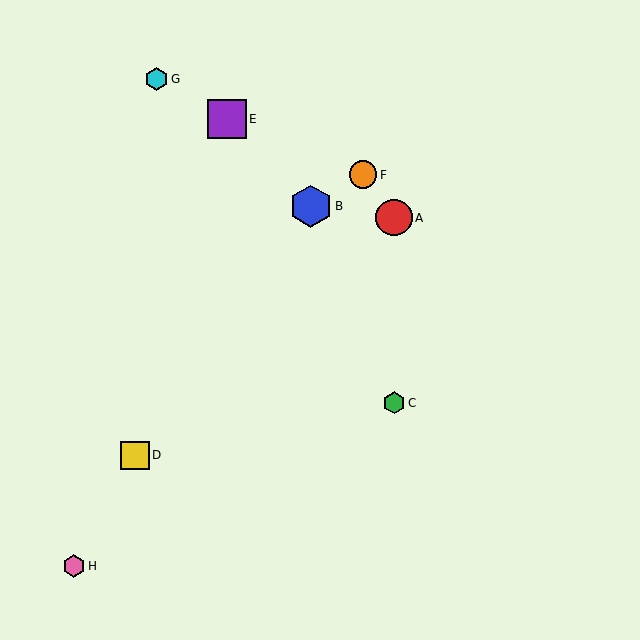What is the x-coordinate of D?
Object D is at x≈135.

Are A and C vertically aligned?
Yes, both are at x≈394.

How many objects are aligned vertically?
2 objects (A, C) are aligned vertically.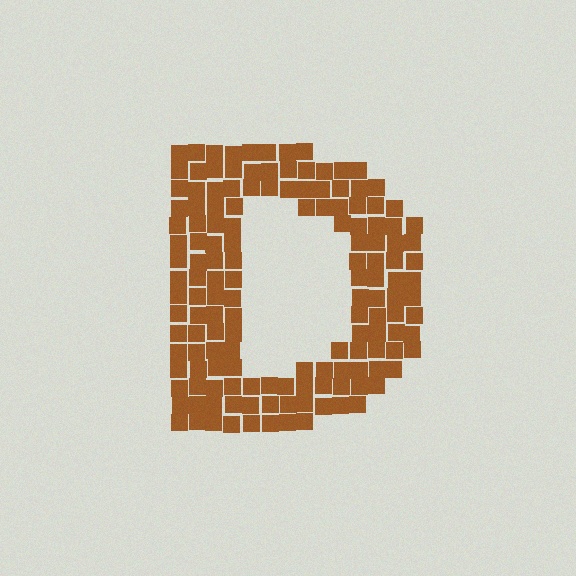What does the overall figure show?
The overall figure shows the letter D.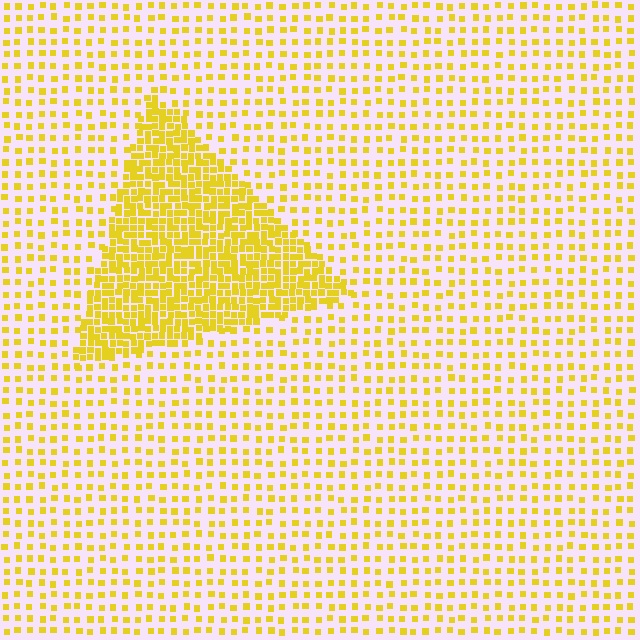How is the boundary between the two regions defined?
The boundary is defined by a change in element density (approximately 2.8x ratio). All elements are the same color, size, and shape.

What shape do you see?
I see a triangle.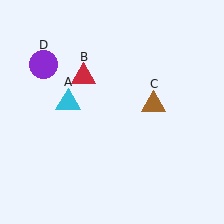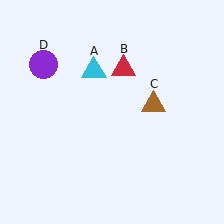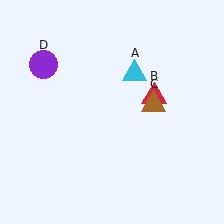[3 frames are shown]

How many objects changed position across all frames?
2 objects changed position: cyan triangle (object A), red triangle (object B).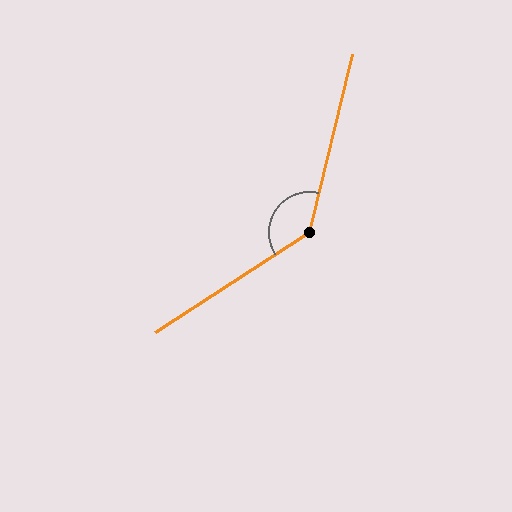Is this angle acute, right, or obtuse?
It is obtuse.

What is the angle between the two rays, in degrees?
Approximately 136 degrees.